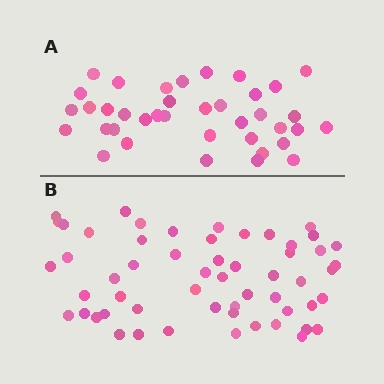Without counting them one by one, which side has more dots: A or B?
Region B (the bottom region) has more dots.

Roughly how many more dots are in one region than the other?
Region B has approximately 20 more dots than region A.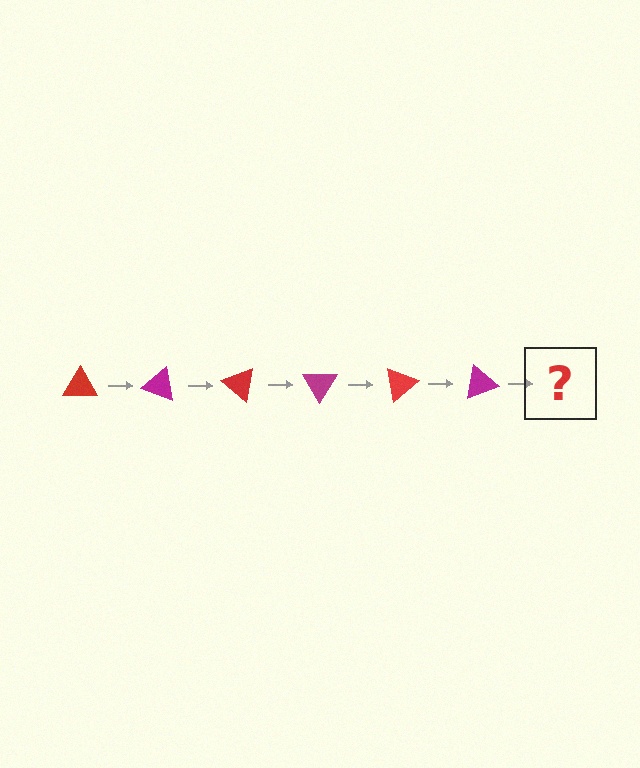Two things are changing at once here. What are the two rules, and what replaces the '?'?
The two rules are that it rotates 20 degrees each step and the color cycles through red and magenta. The '?' should be a red triangle, rotated 120 degrees from the start.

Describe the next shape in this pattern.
It should be a red triangle, rotated 120 degrees from the start.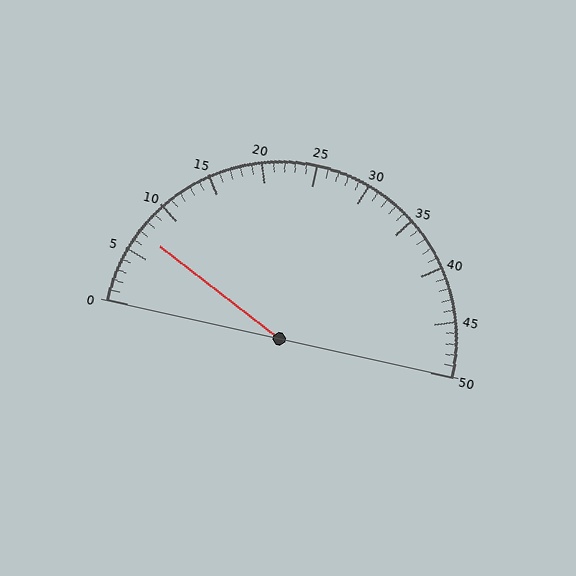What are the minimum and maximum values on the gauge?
The gauge ranges from 0 to 50.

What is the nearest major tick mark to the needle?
The nearest major tick mark is 5.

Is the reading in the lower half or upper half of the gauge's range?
The reading is in the lower half of the range (0 to 50).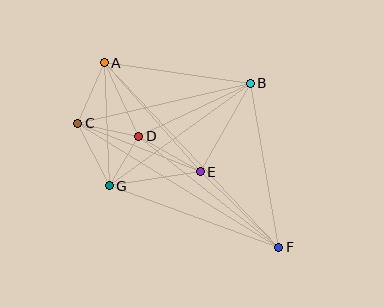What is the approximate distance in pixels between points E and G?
The distance between E and G is approximately 92 pixels.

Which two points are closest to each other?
Points D and G are closest to each other.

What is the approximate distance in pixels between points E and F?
The distance between E and F is approximately 109 pixels.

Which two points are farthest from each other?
Points A and F are farthest from each other.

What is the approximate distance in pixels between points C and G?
The distance between C and G is approximately 70 pixels.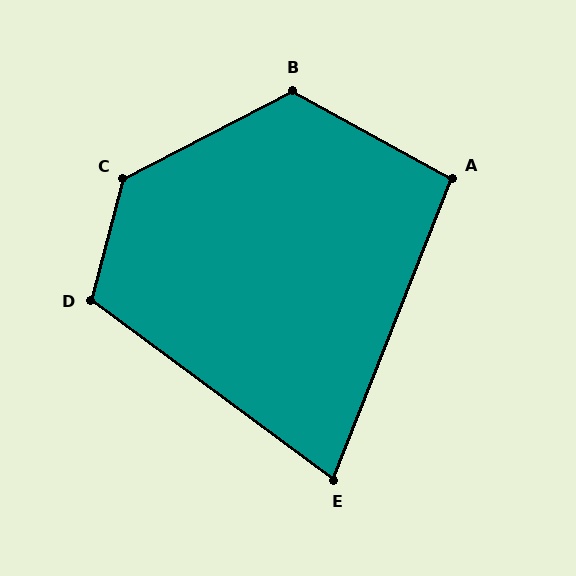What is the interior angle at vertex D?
Approximately 112 degrees (obtuse).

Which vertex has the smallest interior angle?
E, at approximately 75 degrees.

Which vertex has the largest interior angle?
C, at approximately 133 degrees.